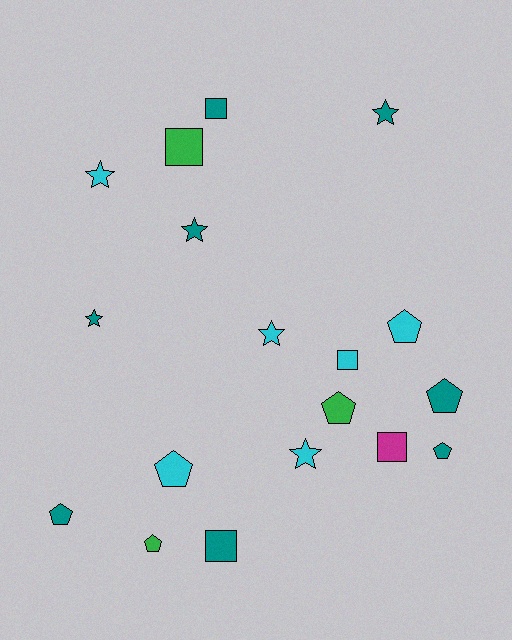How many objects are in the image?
There are 18 objects.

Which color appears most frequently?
Teal, with 8 objects.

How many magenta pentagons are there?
There are no magenta pentagons.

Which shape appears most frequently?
Pentagon, with 7 objects.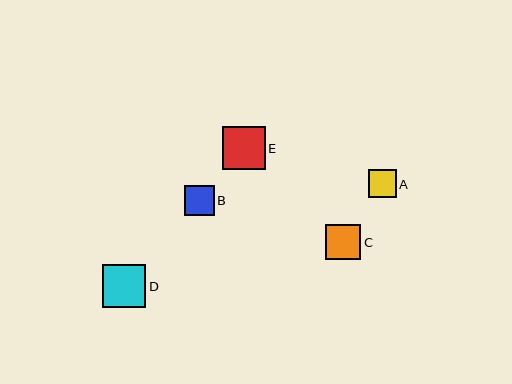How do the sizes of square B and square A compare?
Square B and square A are approximately the same size.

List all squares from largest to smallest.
From largest to smallest: E, D, C, B, A.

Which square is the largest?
Square E is the largest with a size of approximately 43 pixels.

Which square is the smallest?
Square A is the smallest with a size of approximately 28 pixels.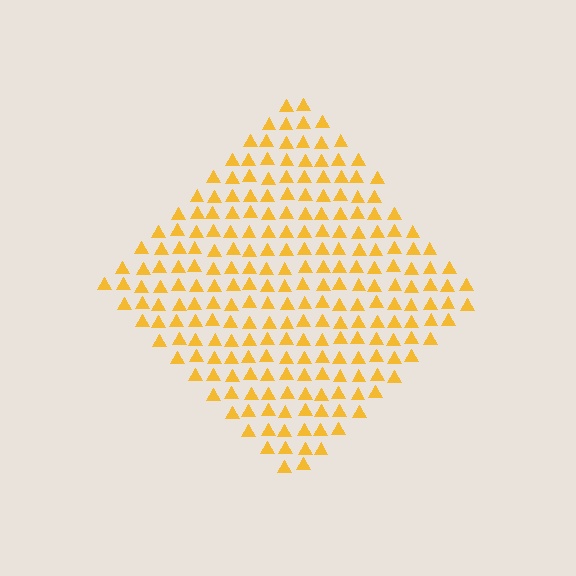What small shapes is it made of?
It is made of small triangles.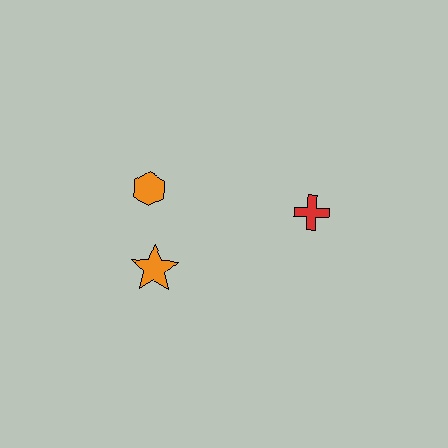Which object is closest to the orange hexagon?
The orange star is closest to the orange hexagon.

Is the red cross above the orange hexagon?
No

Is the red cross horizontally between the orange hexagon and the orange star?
No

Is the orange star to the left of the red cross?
Yes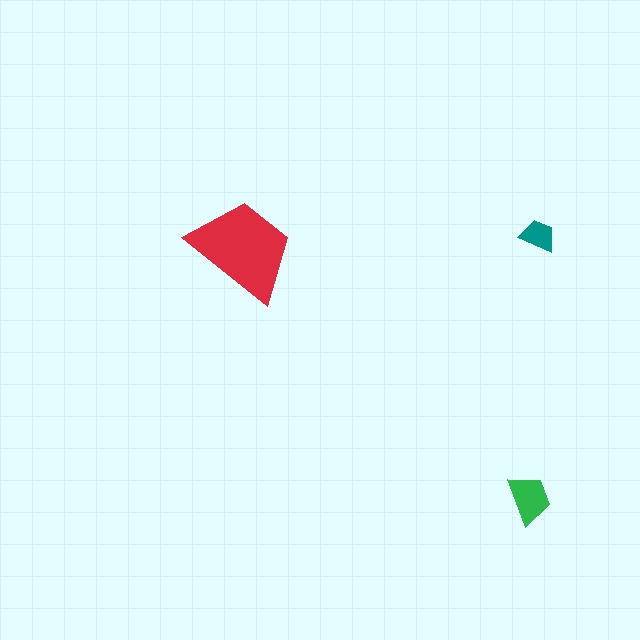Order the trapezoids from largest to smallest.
the red one, the green one, the teal one.